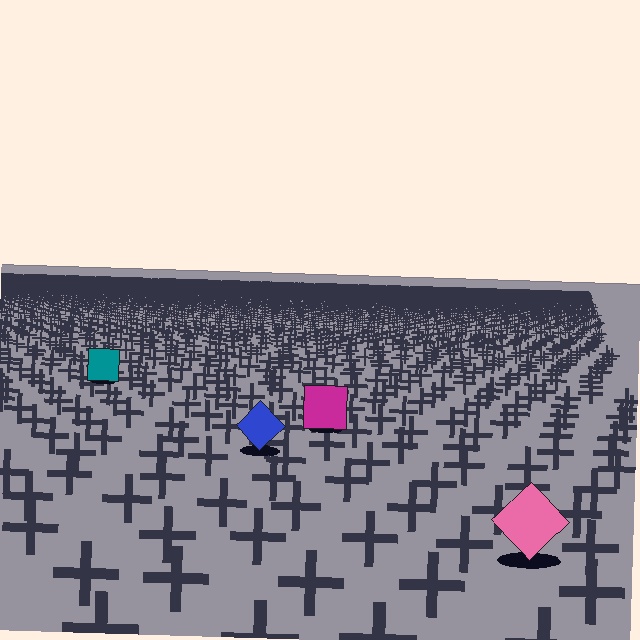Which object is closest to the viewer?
The pink diamond is closest. The texture marks near it are larger and more spread out.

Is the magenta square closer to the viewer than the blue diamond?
No. The blue diamond is closer — you can tell from the texture gradient: the ground texture is coarser near it.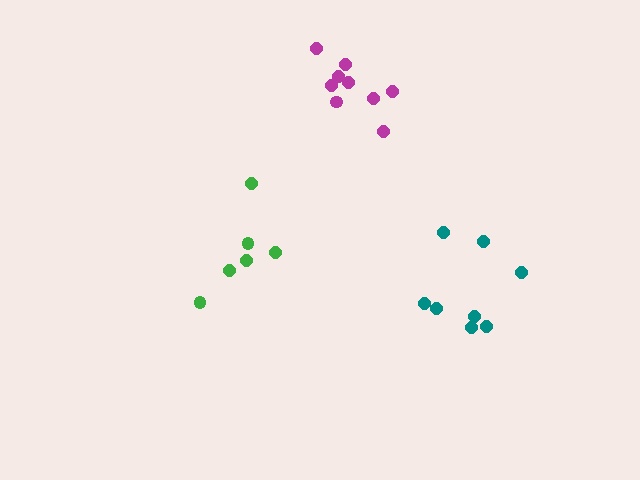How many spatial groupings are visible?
There are 3 spatial groupings.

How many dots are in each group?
Group 1: 9 dots, Group 2: 8 dots, Group 3: 6 dots (23 total).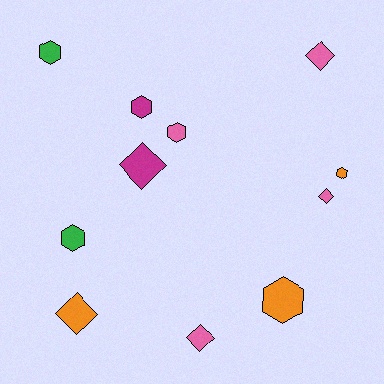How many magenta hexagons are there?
There is 1 magenta hexagon.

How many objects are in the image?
There are 11 objects.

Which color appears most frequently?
Pink, with 4 objects.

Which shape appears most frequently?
Hexagon, with 6 objects.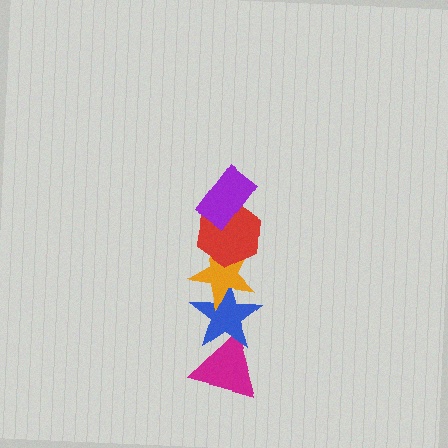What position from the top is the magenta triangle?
The magenta triangle is 5th from the top.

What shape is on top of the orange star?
The red hexagon is on top of the orange star.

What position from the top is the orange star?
The orange star is 3rd from the top.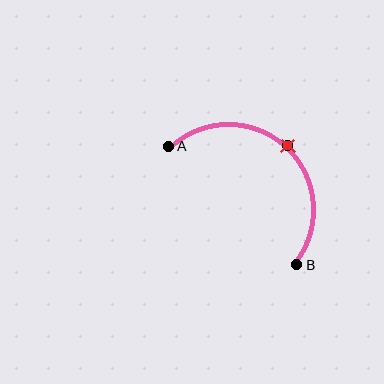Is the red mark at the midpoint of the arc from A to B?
Yes. The red mark lies on the arc at equal arc-length from both A and B — it is the arc midpoint.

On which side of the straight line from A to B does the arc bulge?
The arc bulges above and to the right of the straight line connecting A and B.